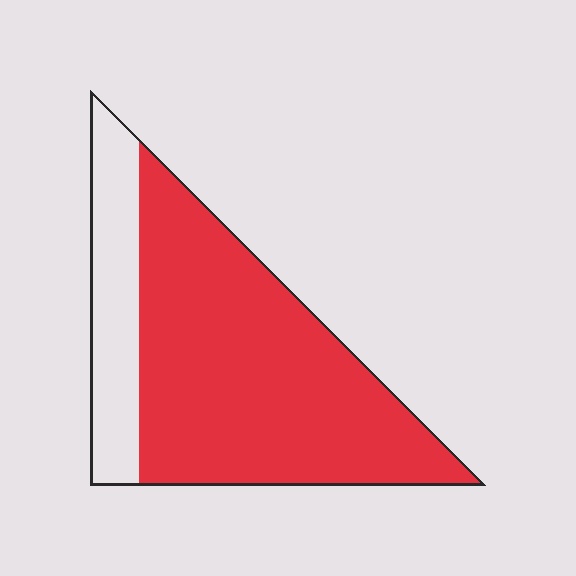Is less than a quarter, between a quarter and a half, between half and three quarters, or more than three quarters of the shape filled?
More than three quarters.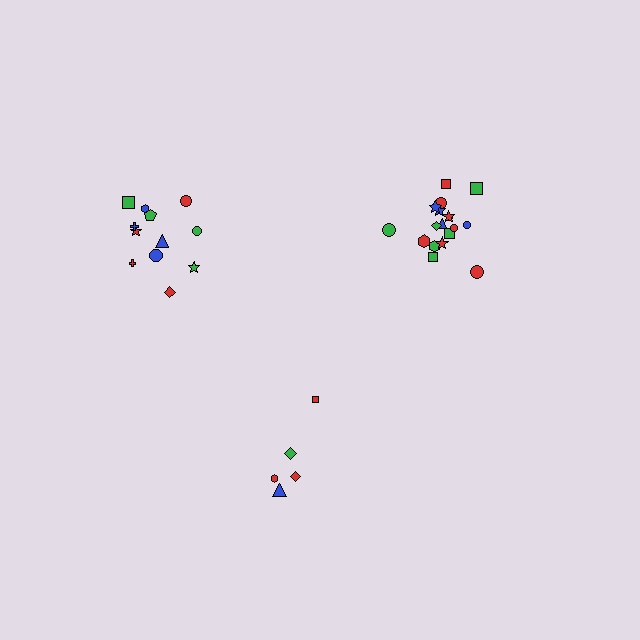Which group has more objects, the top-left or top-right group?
The top-right group.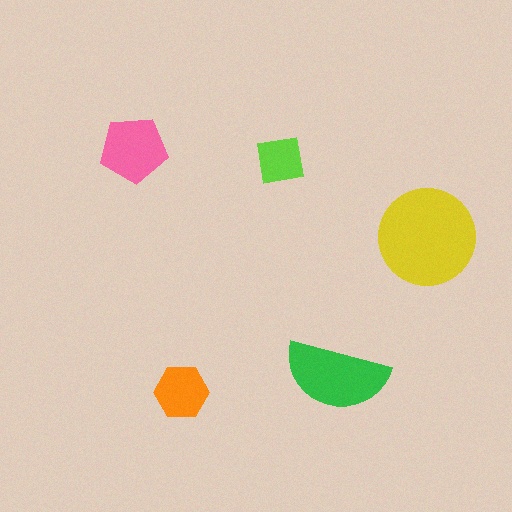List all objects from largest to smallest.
The yellow circle, the green semicircle, the pink pentagon, the orange hexagon, the lime square.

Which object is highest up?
The pink pentagon is topmost.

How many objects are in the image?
There are 5 objects in the image.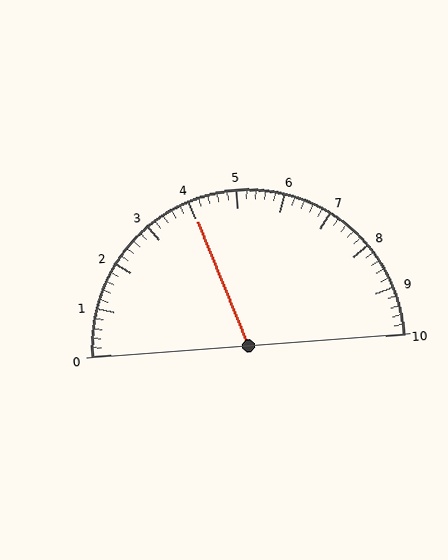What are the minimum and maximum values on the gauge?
The gauge ranges from 0 to 10.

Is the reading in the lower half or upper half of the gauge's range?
The reading is in the lower half of the range (0 to 10).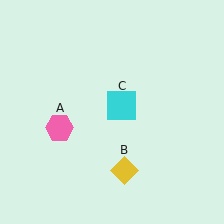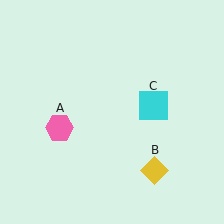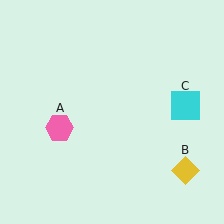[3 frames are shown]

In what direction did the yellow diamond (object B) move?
The yellow diamond (object B) moved right.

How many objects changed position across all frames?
2 objects changed position: yellow diamond (object B), cyan square (object C).